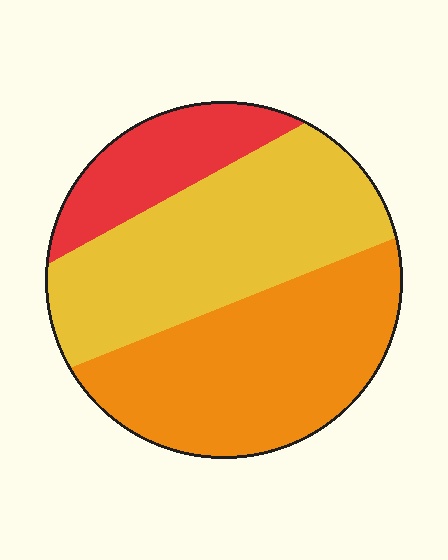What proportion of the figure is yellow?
Yellow takes up about two fifths (2/5) of the figure.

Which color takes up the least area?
Red, at roughly 15%.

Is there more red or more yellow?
Yellow.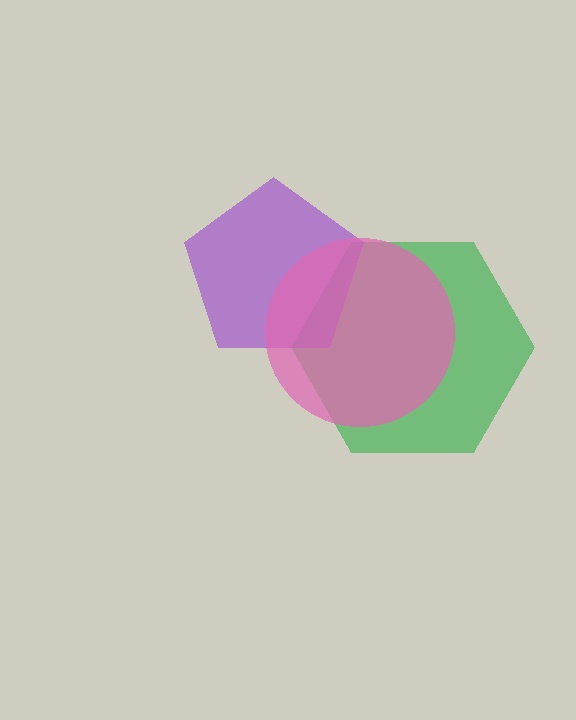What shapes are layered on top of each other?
The layered shapes are: a green hexagon, a purple pentagon, a pink circle.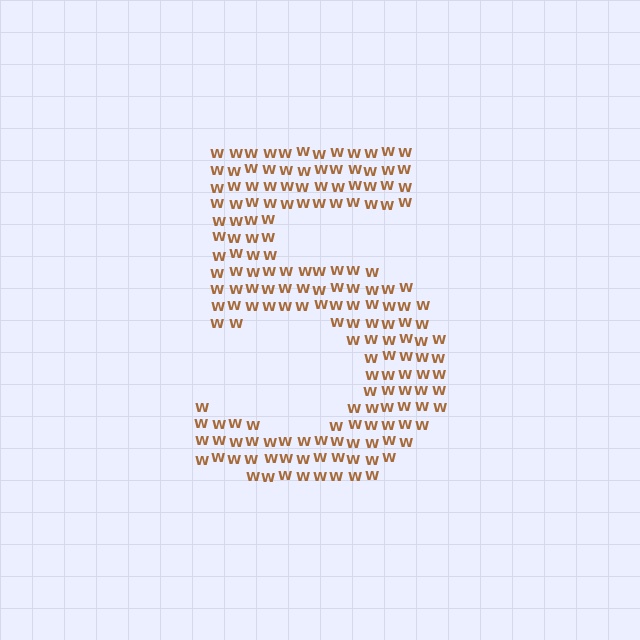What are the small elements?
The small elements are letter W's.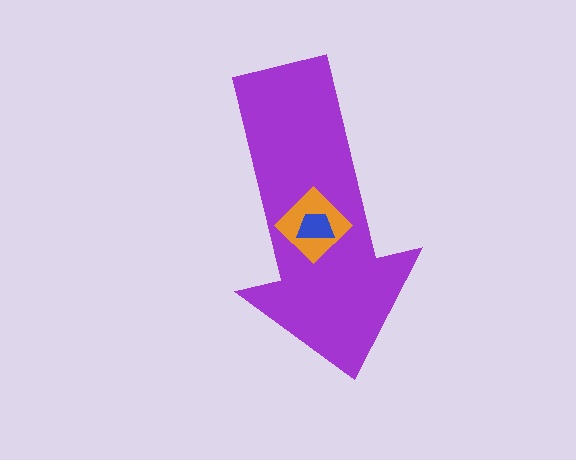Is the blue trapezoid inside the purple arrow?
Yes.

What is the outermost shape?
The purple arrow.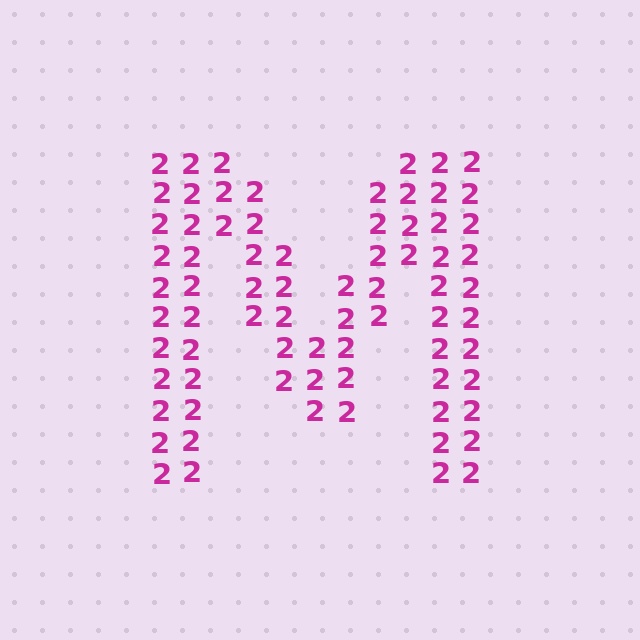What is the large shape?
The large shape is the letter M.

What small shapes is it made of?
It is made of small digit 2's.